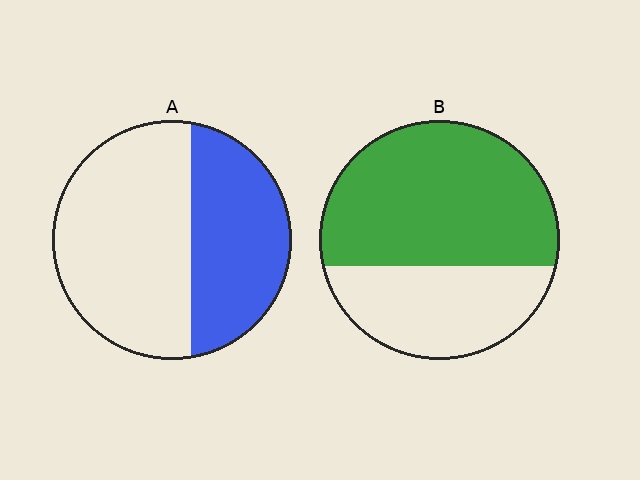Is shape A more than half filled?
No.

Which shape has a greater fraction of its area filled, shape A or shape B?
Shape B.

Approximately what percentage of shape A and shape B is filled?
A is approximately 40% and B is approximately 65%.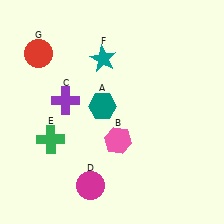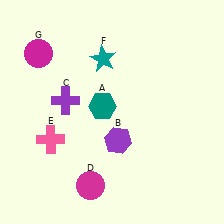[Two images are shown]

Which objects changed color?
B changed from pink to purple. E changed from green to pink. G changed from red to magenta.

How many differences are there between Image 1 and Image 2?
There are 3 differences between the two images.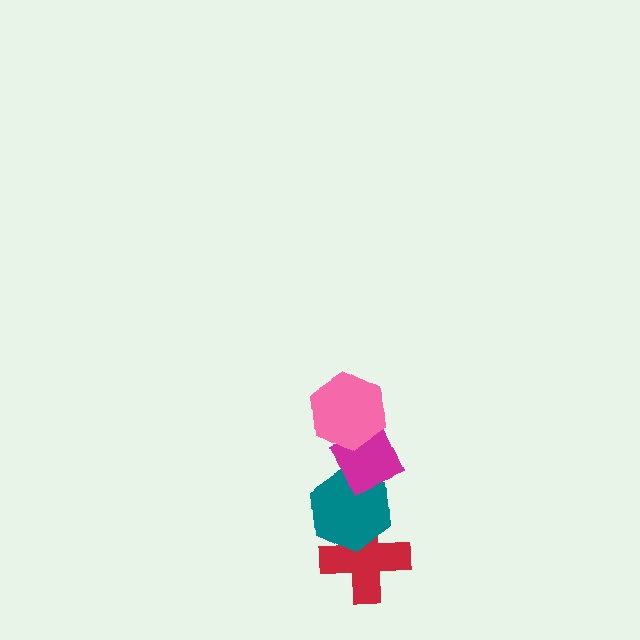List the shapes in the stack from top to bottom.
From top to bottom: the pink hexagon, the magenta diamond, the teal hexagon, the red cross.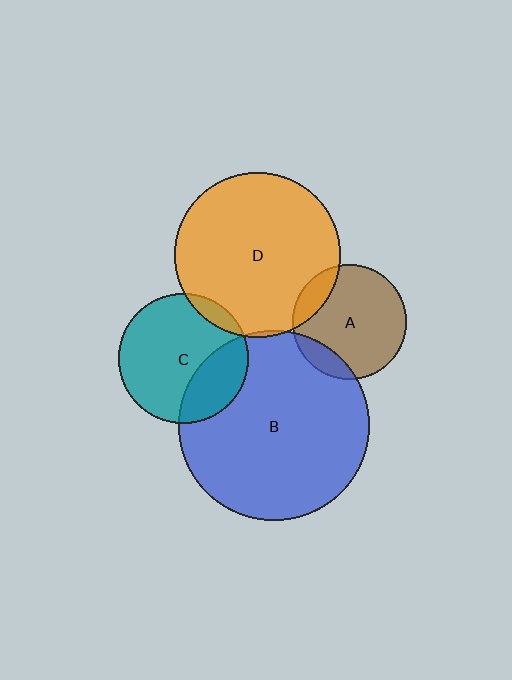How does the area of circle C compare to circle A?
Approximately 1.3 times.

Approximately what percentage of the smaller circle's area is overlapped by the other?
Approximately 30%.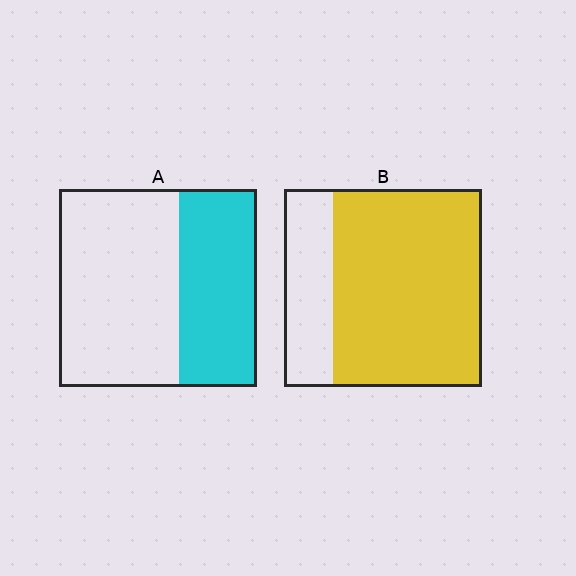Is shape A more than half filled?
No.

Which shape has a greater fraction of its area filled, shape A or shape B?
Shape B.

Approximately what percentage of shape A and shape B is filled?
A is approximately 40% and B is approximately 75%.